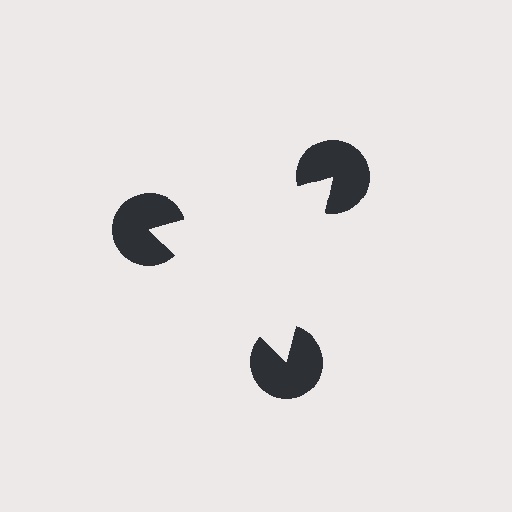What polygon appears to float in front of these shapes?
An illusory triangle — its edges are inferred from the aligned wedge cuts in the pac-man discs, not physically drawn.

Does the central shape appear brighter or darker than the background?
It typically appears slightly brighter than the background, even though no actual brightness change is drawn.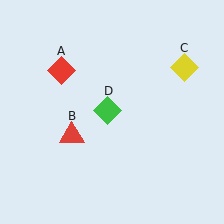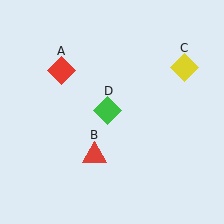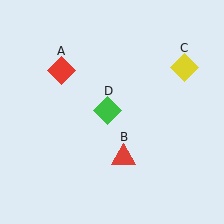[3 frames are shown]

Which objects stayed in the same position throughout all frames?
Red diamond (object A) and yellow diamond (object C) and green diamond (object D) remained stationary.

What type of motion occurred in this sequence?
The red triangle (object B) rotated counterclockwise around the center of the scene.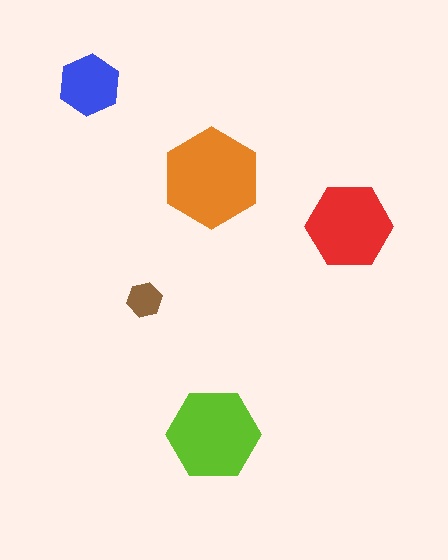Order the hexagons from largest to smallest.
the orange one, the lime one, the red one, the blue one, the brown one.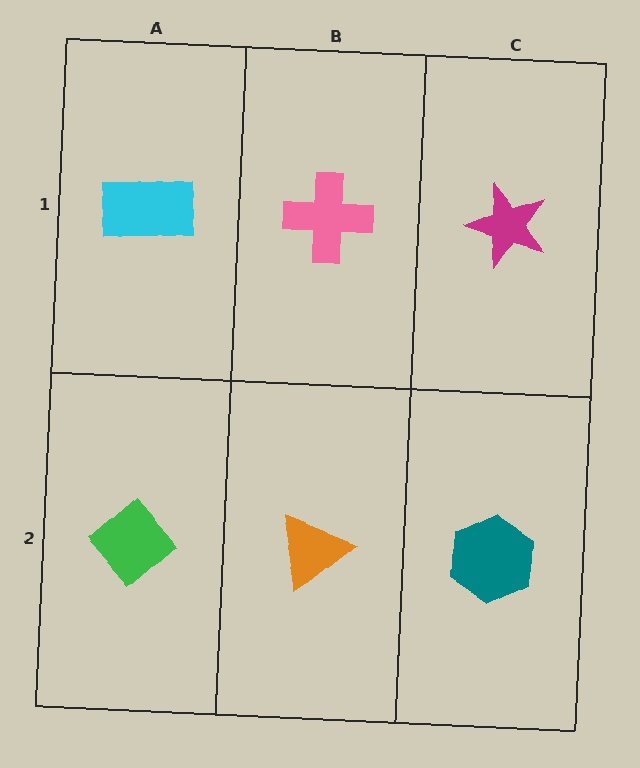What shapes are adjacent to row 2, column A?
A cyan rectangle (row 1, column A), an orange triangle (row 2, column B).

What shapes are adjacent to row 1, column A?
A green diamond (row 2, column A), a pink cross (row 1, column B).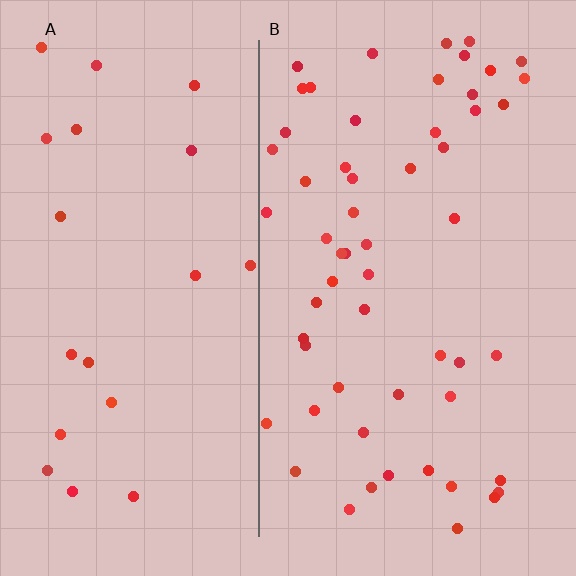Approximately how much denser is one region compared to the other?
Approximately 2.7× — region B over region A.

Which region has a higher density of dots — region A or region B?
B (the right).